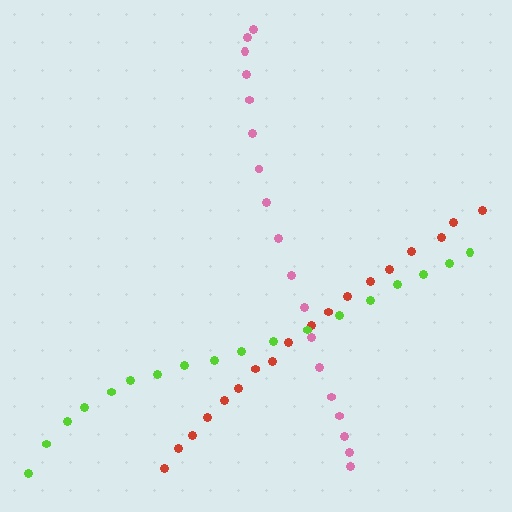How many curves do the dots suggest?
There are 3 distinct paths.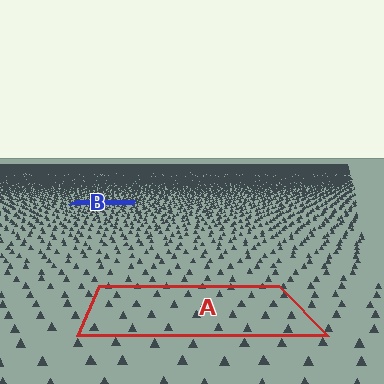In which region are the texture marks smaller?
The texture marks are smaller in region B, because it is farther away.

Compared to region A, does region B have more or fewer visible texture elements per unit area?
Region B has more texture elements per unit area — they are packed more densely because it is farther away.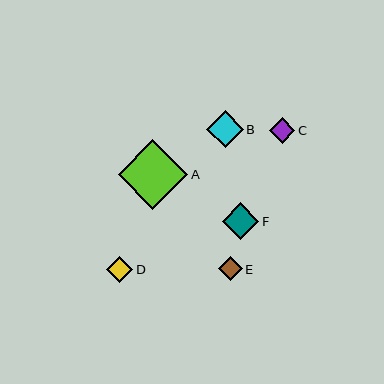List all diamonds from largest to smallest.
From largest to smallest: A, B, F, D, C, E.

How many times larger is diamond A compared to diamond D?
Diamond A is approximately 2.6 times the size of diamond D.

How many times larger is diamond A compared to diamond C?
Diamond A is approximately 2.8 times the size of diamond C.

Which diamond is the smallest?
Diamond E is the smallest with a size of approximately 24 pixels.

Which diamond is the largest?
Diamond A is the largest with a size of approximately 70 pixels.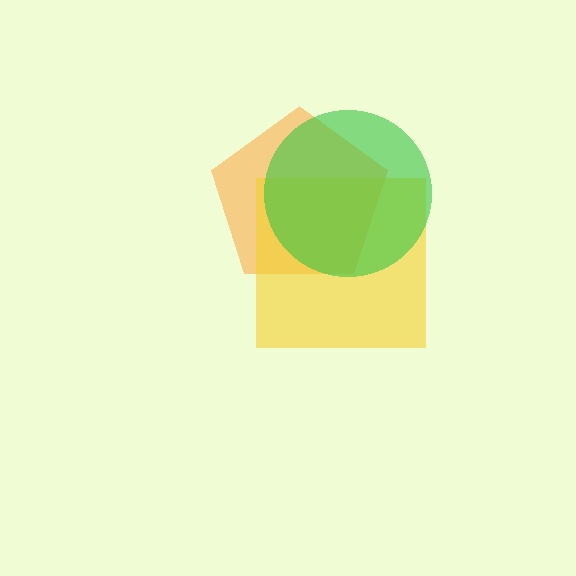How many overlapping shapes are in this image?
There are 3 overlapping shapes in the image.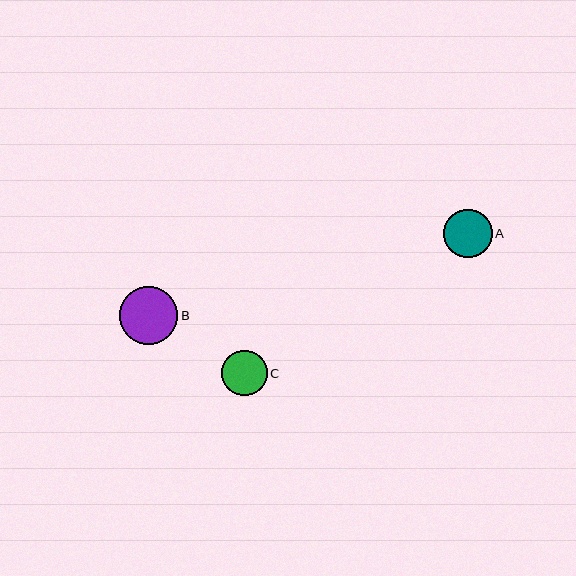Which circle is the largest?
Circle B is the largest with a size of approximately 58 pixels.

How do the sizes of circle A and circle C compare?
Circle A and circle C are approximately the same size.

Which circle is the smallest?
Circle C is the smallest with a size of approximately 45 pixels.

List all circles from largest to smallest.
From largest to smallest: B, A, C.